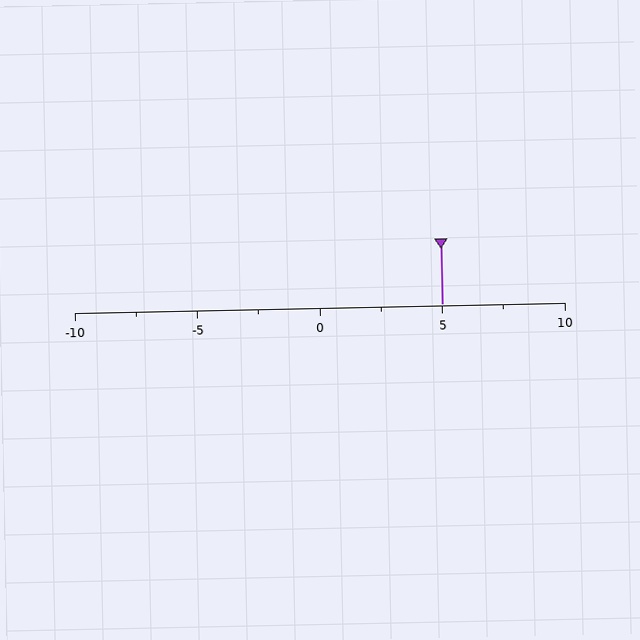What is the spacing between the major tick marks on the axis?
The major ticks are spaced 5 apart.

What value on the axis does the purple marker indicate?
The marker indicates approximately 5.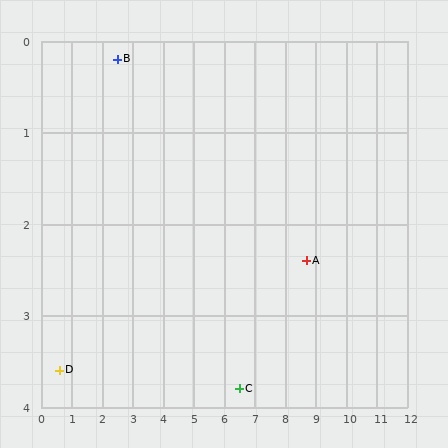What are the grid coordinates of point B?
Point B is at approximately (2.5, 0.2).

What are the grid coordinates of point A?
Point A is at approximately (8.7, 2.4).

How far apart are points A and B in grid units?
Points A and B are about 6.6 grid units apart.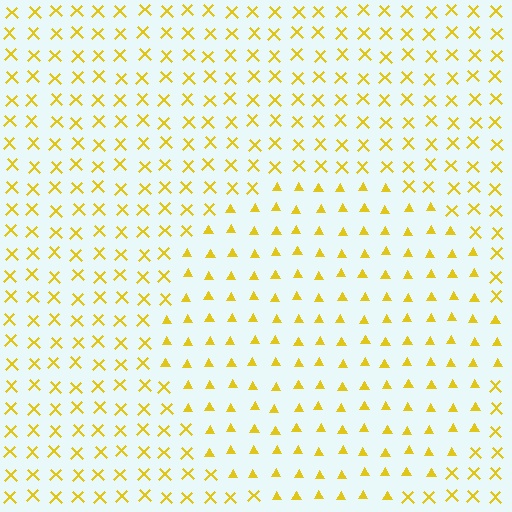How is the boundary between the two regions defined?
The boundary is defined by a change in element shape: triangles inside vs. X marks outside. All elements share the same color and spacing.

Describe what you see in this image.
The image is filled with small yellow elements arranged in a uniform grid. A circle-shaped region contains triangles, while the surrounding area contains X marks. The boundary is defined purely by the change in element shape.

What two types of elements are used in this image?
The image uses triangles inside the circle region and X marks outside it.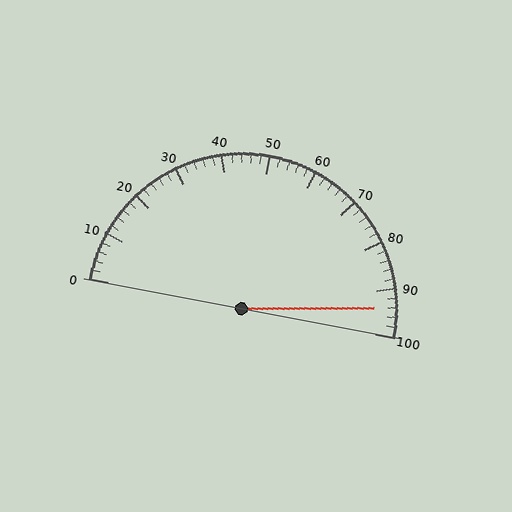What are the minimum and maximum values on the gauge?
The gauge ranges from 0 to 100.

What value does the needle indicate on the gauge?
The needle indicates approximately 94.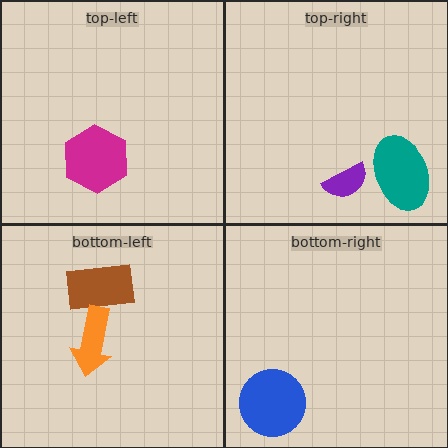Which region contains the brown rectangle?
The bottom-left region.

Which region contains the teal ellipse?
The top-right region.